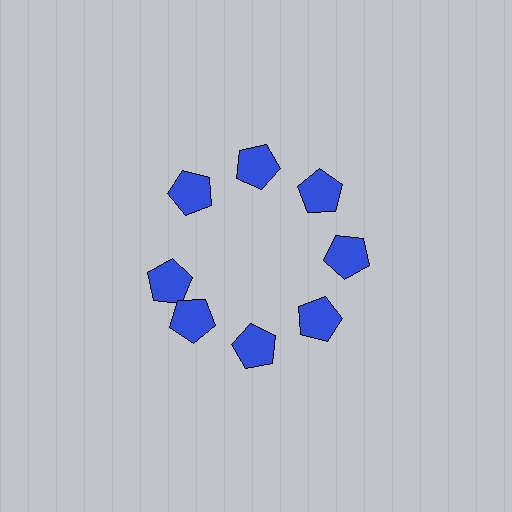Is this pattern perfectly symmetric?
No. The 8 blue pentagons are arranged in a ring, but one element near the 9 o'clock position is rotated out of alignment along the ring, breaking the 8-fold rotational symmetry.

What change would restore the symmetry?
The symmetry would be restored by rotating it back into even spacing with its neighbors so that all 8 pentagons sit at equal angles and equal distance from the center.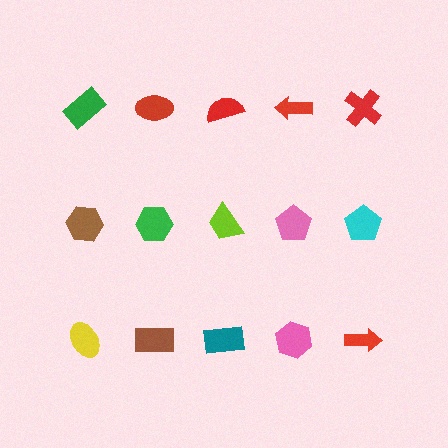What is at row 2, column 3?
A lime trapezoid.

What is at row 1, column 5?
A red cross.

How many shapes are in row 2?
5 shapes.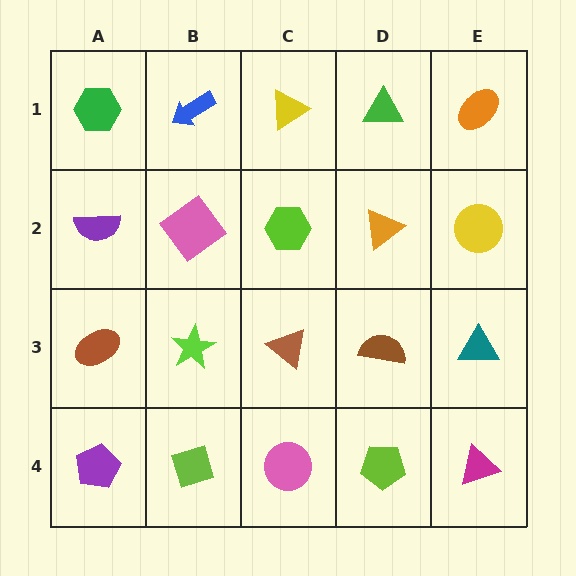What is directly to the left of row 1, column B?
A green hexagon.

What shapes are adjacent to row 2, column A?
A green hexagon (row 1, column A), a brown ellipse (row 3, column A), a pink diamond (row 2, column B).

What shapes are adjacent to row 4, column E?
A teal triangle (row 3, column E), a lime pentagon (row 4, column D).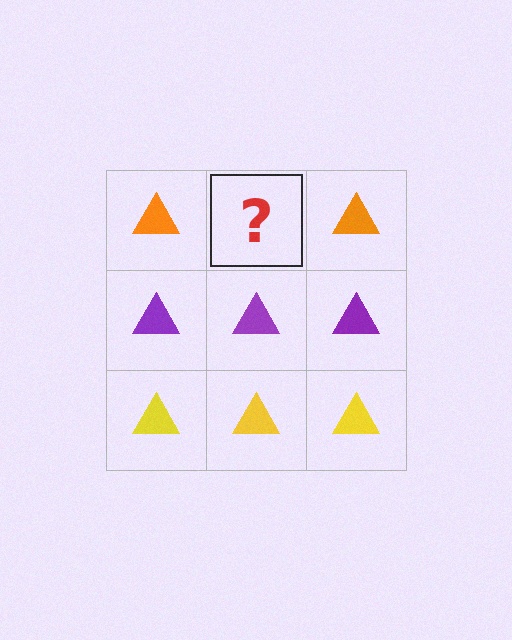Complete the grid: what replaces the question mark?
The question mark should be replaced with an orange triangle.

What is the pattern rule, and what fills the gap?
The rule is that each row has a consistent color. The gap should be filled with an orange triangle.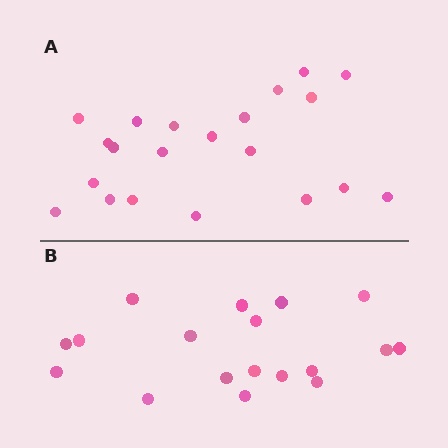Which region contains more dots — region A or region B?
Region A (the top region) has more dots.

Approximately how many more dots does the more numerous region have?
Region A has just a few more — roughly 2 or 3 more dots than region B.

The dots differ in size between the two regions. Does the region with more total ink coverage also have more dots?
No. Region B has more total ink coverage because its dots are larger, but region A actually contains more individual dots. Total area can be misleading — the number of items is what matters here.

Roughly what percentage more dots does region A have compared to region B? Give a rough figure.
About 15% more.